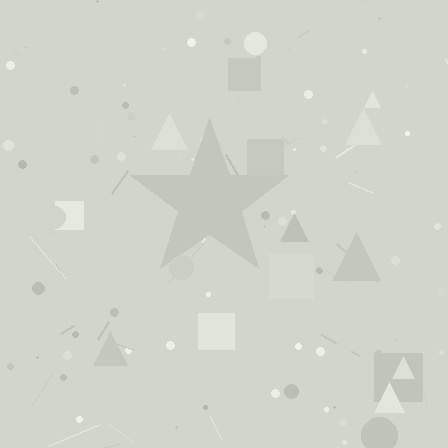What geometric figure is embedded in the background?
A star is embedded in the background.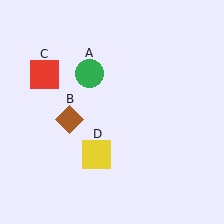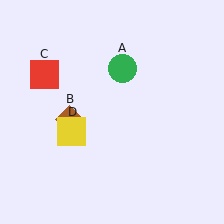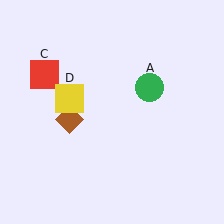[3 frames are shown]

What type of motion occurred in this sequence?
The green circle (object A), yellow square (object D) rotated clockwise around the center of the scene.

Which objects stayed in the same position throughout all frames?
Brown diamond (object B) and red square (object C) remained stationary.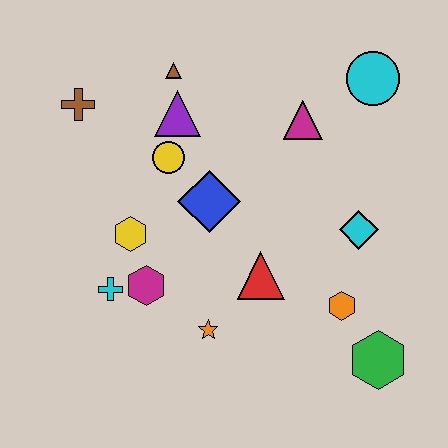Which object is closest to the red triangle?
The orange star is closest to the red triangle.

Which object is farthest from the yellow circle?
The green hexagon is farthest from the yellow circle.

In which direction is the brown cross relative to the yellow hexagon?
The brown cross is above the yellow hexagon.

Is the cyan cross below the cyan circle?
Yes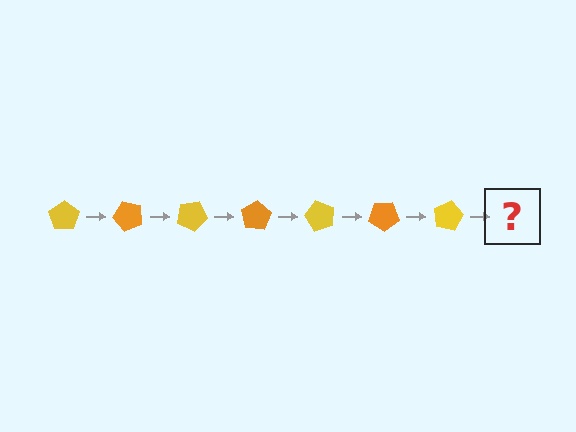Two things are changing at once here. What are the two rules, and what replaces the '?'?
The two rules are that it rotates 50 degrees each step and the color cycles through yellow and orange. The '?' should be an orange pentagon, rotated 350 degrees from the start.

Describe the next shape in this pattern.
It should be an orange pentagon, rotated 350 degrees from the start.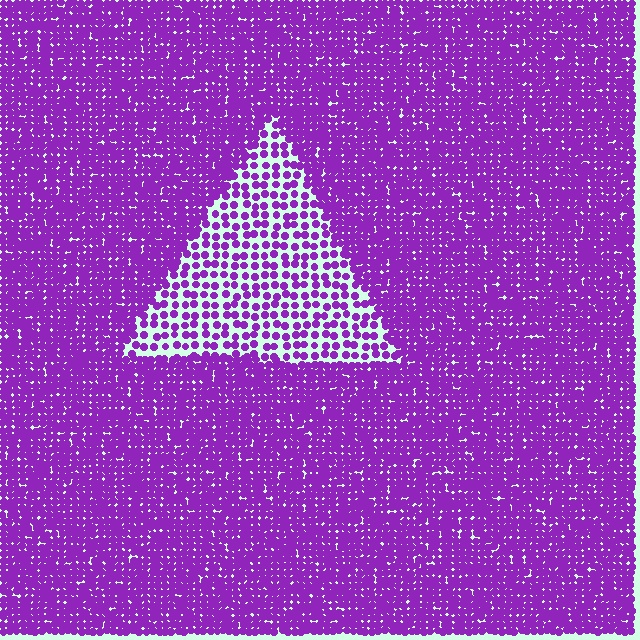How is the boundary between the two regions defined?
The boundary is defined by a change in element density (approximately 2.4x ratio). All elements are the same color, size, and shape.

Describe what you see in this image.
The image contains small purple elements arranged at two different densities. A triangle-shaped region is visible where the elements are less densely packed than the surrounding area.